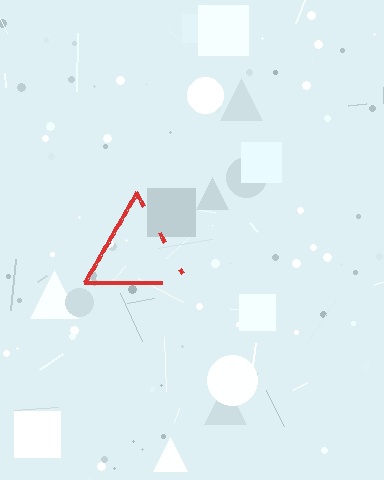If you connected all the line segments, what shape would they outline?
They would outline a triangle.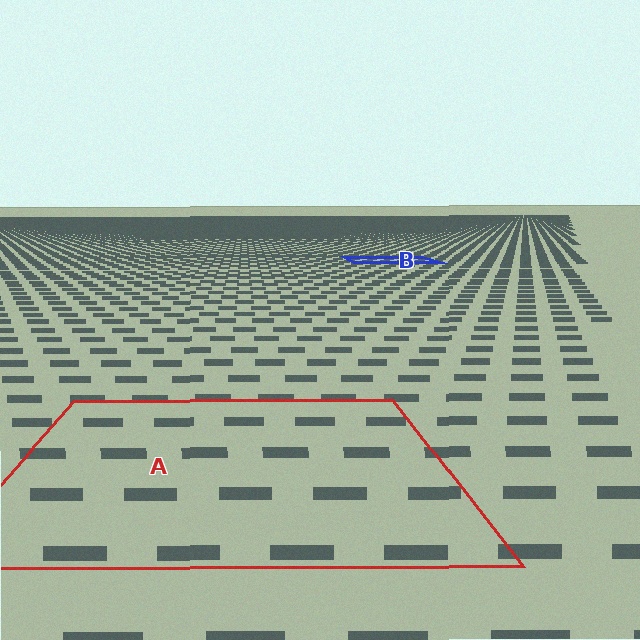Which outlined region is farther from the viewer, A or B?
Region B is farther from the viewer — the texture elements inside it appear smaller and more densely packed.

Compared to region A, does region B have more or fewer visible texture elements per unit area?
Region B has more texture elements per unit area — they are packed more densely because it is farther away.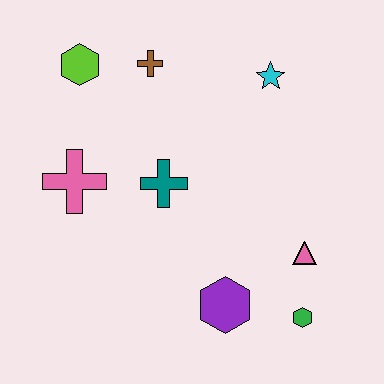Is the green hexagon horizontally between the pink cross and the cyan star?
No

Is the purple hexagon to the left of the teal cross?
No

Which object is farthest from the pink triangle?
The lime hexagon is farthest from the pink triangle.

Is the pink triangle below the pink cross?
Yes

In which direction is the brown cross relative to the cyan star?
The brown cross is to the left of the cyan star.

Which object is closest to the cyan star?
The brown cross is closest to the cyan star.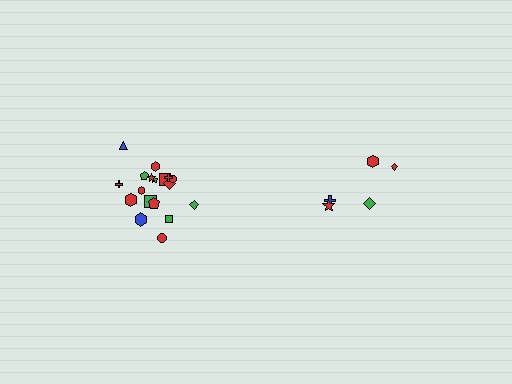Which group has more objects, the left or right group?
The left group.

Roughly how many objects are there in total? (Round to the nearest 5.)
Roughly 25 objects in total.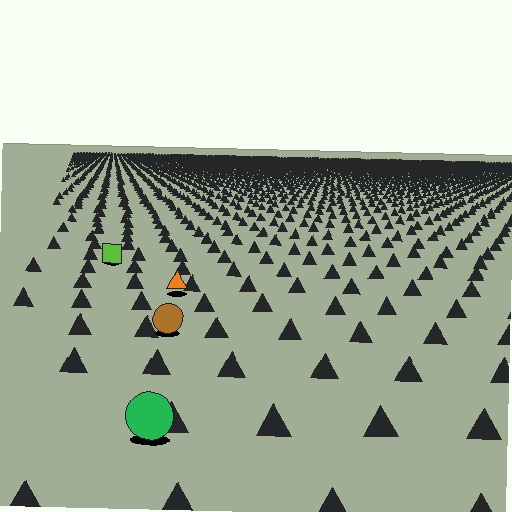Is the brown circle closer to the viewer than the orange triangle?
Yes. The brown circle is closer — you can tell from the texture gradient: the ground texture is coarser near it.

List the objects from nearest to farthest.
From nearest to farthest: the green circle, the brown circle, the orange triangle, the lime square.